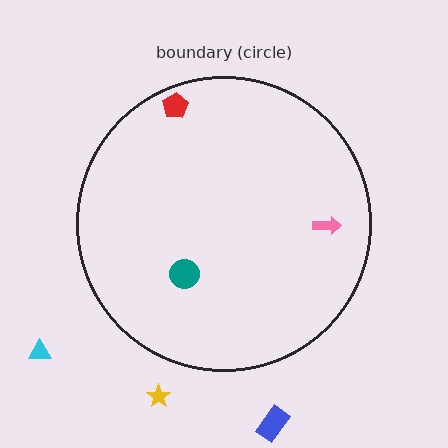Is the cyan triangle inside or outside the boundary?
Outside.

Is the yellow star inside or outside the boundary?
Outside.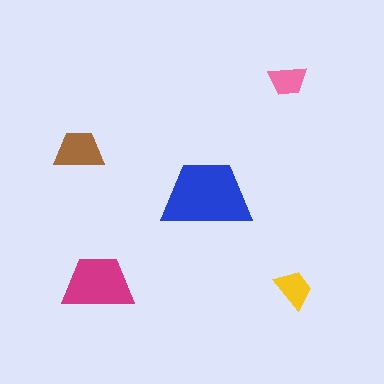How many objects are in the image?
There are 5 objects in the image.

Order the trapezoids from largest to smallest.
the blue one, the magenta one, the brown one, the yellow one, the pink one.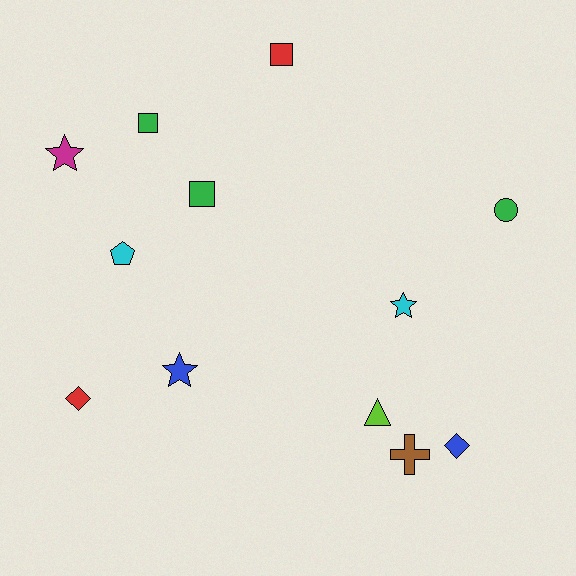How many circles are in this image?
There is 1 circle.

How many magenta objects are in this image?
There is 1 magenta object.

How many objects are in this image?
There are 12 objects.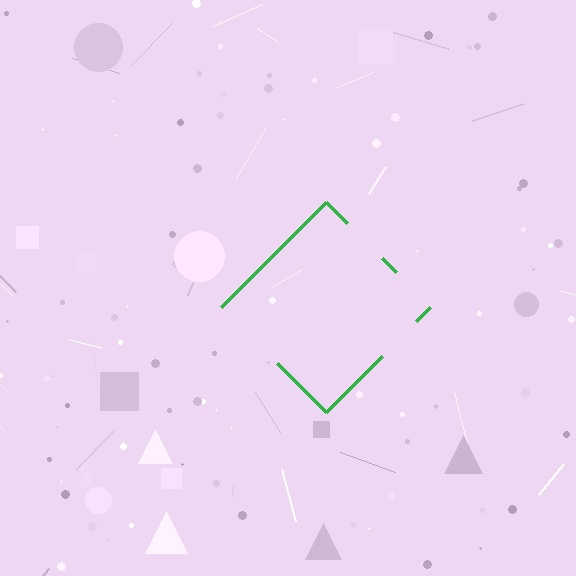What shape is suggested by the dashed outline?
The dashed outline suggests a diamond.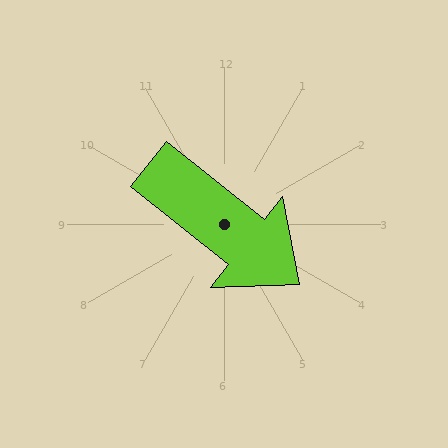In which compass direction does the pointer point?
Southeast.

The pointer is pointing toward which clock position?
Roughly 4 o'clock.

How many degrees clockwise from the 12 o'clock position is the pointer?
Approximately 128 degrees.